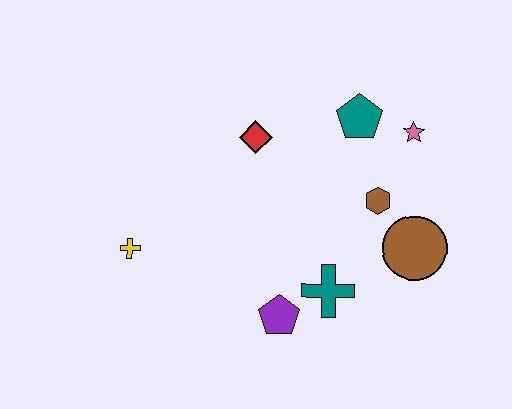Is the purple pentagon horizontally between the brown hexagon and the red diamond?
Yes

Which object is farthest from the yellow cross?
The pink star is farthest from the yellow cross.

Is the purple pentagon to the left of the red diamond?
No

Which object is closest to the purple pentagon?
The teal cross is closest to the purple pentagon.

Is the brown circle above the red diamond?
No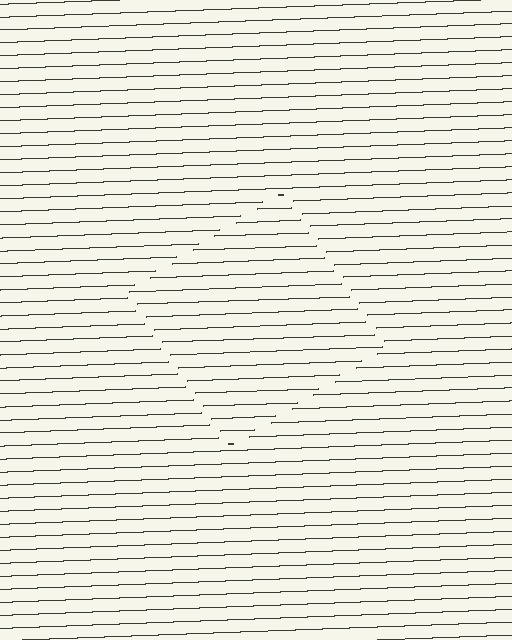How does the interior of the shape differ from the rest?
The interior of the shape contains the same grating, shifted by half a period — the contour is defined by the phase discontinuity where line-ends from the inner and outer gratings abut.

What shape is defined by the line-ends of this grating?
An illusory square. The interior of the shape contains the same grating, shifted by half a period — the contour is defined by the phase discontinuity where line-ends from the inner and outer gratings abut.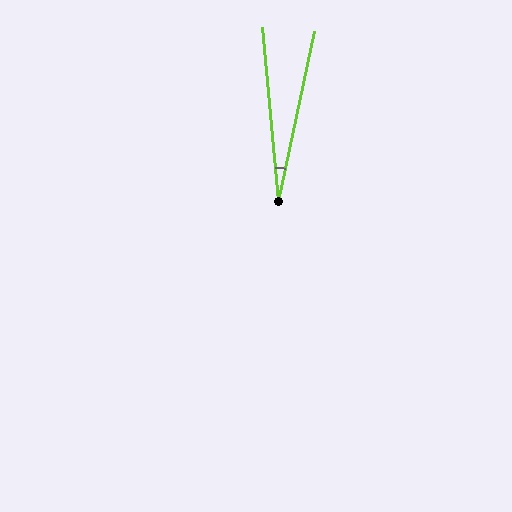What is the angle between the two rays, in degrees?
Approximately 17 degrees.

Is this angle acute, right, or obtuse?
It is acute.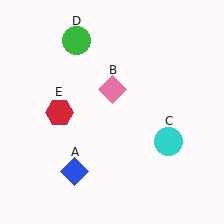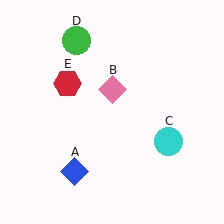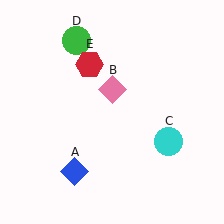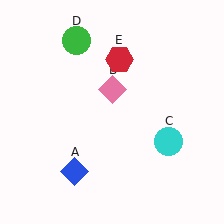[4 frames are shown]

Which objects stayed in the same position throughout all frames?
Blue diamond (object A) and pink diamond (object B) and cyan circle (object C) and green circle (object D) remained stationary.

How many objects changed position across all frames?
1 object changed position: red hexagon (object E).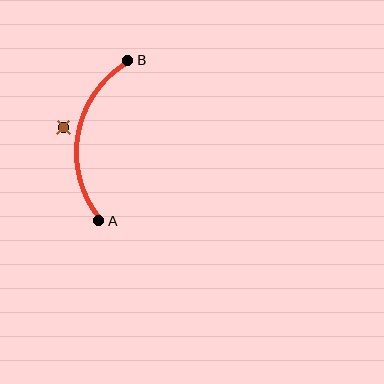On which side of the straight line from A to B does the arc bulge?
The arc bulges to the left of the straight line connecting A and B.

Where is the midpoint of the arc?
The arc midpoint is the point on the curve farthest from the straight line joining A and B. It sits to the left of that line.